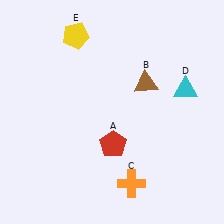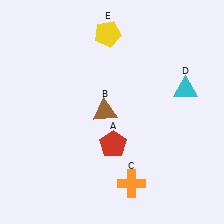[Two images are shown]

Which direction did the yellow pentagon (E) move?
The yellow pentagon (E) moved right.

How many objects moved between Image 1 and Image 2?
2 objects moved between the two images.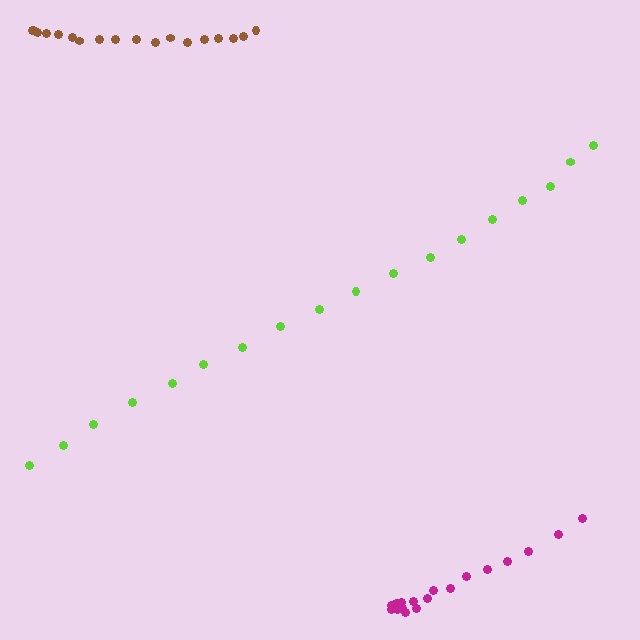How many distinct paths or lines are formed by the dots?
There are 3 distinct paths.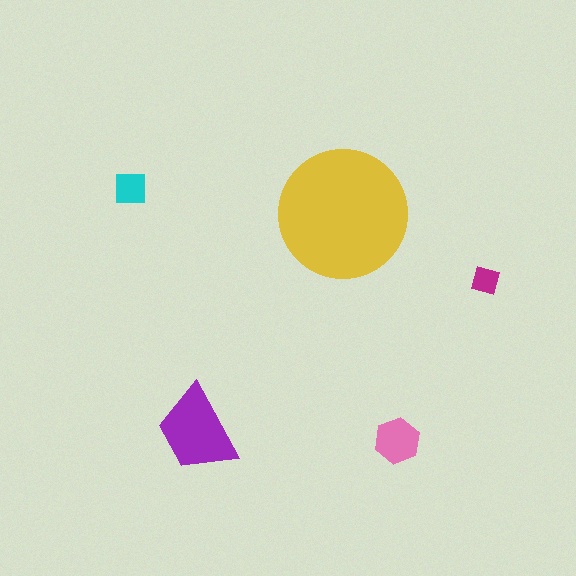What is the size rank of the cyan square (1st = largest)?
4th.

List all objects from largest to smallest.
The yellow circle, the purple trapezoid, the pink hexagon, the cyan square, the magenta diamond.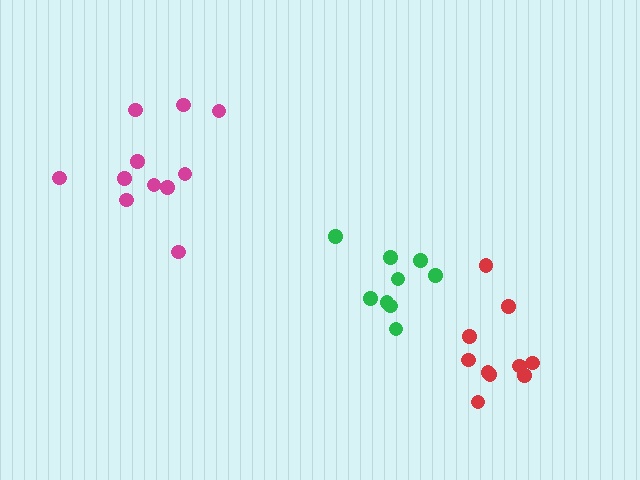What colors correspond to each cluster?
The clusters are colored: red, magenta, green.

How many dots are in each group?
Group 1: 10 dots, Group 2: 11 dots, Group 3: 9 dots (30 total).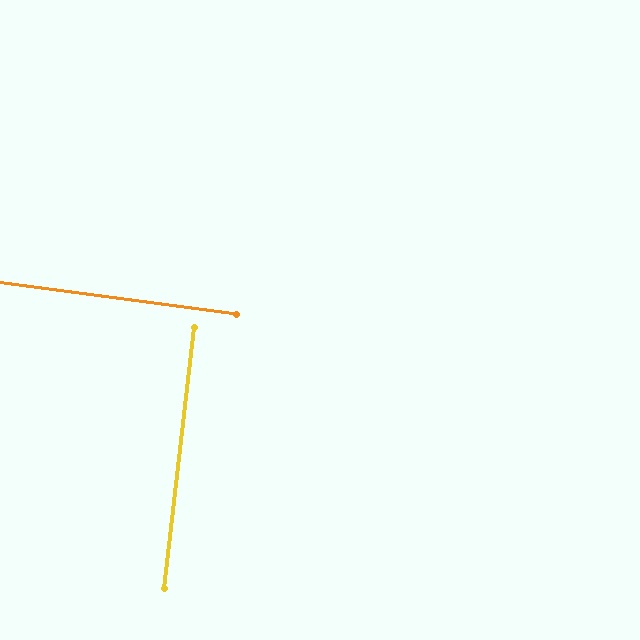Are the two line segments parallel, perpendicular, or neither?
Perpendicular — they meet at approximately 89°.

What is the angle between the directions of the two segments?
Approximately 89 degrees.